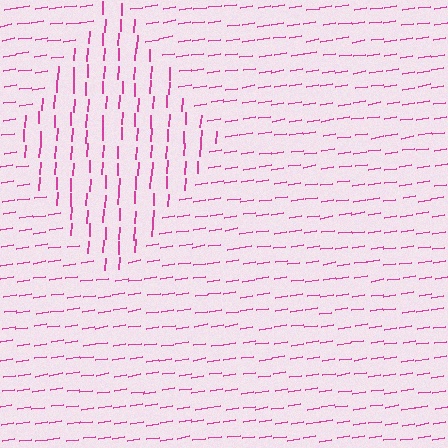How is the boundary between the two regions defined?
The boundary is defined purely by a change in line orientation (approximately 79 degrees difference). All lines are the same color and thickness.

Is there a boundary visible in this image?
Yes, there is a texture boundary formed by a change in line orientation.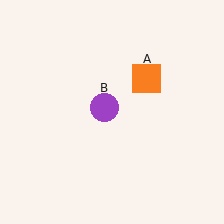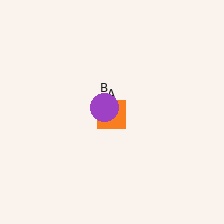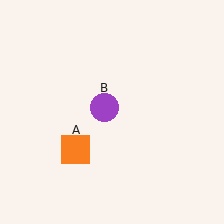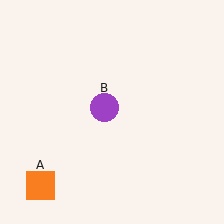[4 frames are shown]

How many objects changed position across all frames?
1 object changed position: orange square (object A).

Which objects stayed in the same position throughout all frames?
Purple circle (object B) remained stationary.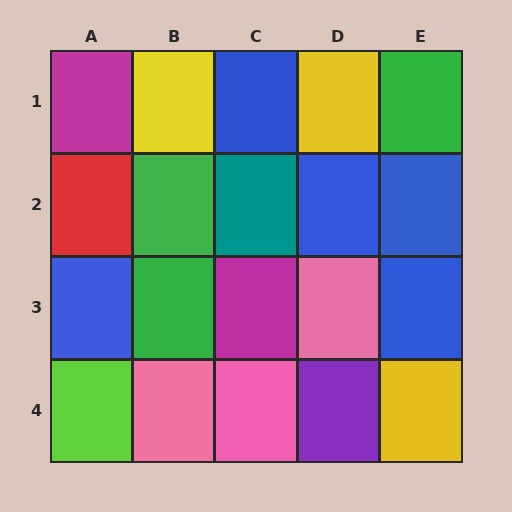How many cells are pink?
3 cells are pink.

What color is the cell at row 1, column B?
Yellow.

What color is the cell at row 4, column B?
Pink.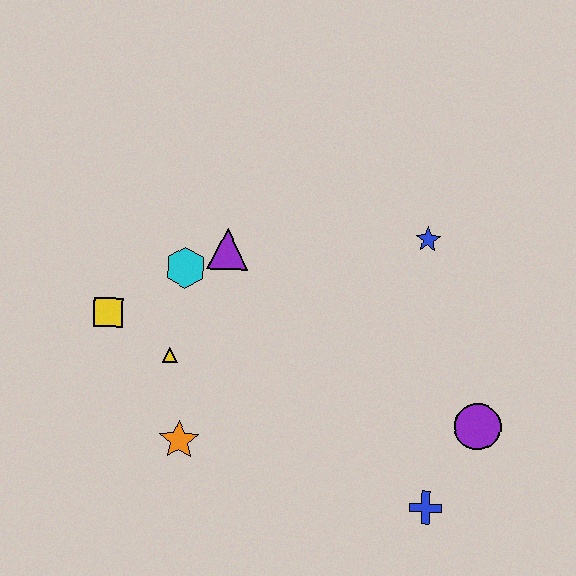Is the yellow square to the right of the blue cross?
No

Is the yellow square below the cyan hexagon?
Yes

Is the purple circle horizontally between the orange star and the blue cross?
No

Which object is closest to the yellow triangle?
The yellow square is closest to the yellow triangle.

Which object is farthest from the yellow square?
The purple circle is farthest from the yellow square.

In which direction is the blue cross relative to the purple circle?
The blue cross is below the purple circle.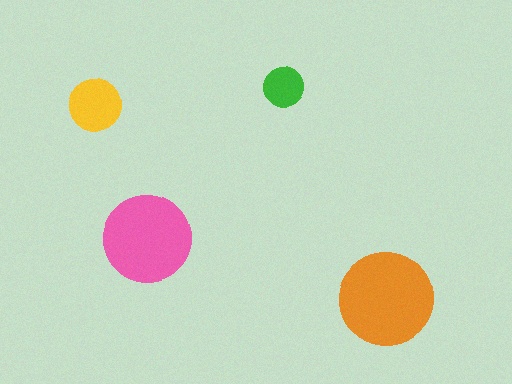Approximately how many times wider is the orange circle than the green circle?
About 2.5 times wider.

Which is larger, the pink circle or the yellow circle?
The pink one.